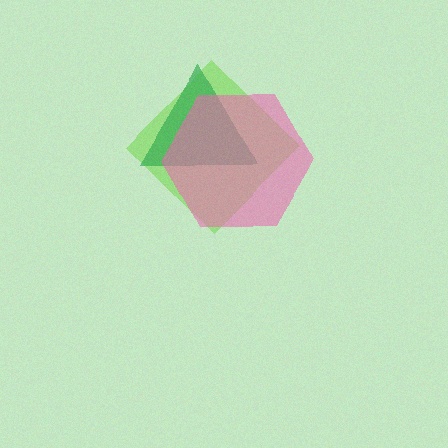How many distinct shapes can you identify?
There are 3 distinct shapes: a lime diamond, a green triangle, a pink hexagon.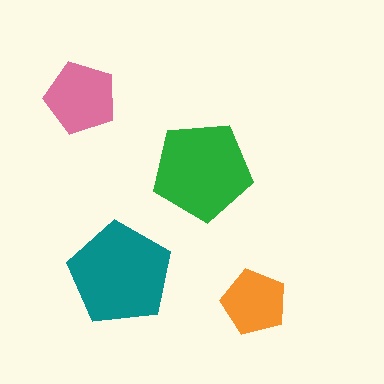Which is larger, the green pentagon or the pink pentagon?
The green one.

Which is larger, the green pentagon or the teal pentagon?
The teal one.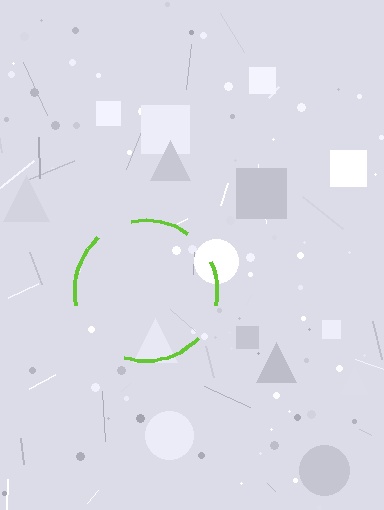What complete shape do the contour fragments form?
The contour fragments form a circle.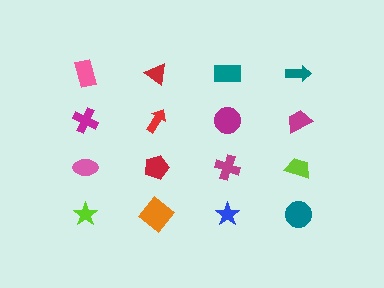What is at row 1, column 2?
A red triangle.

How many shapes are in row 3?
4 shapes.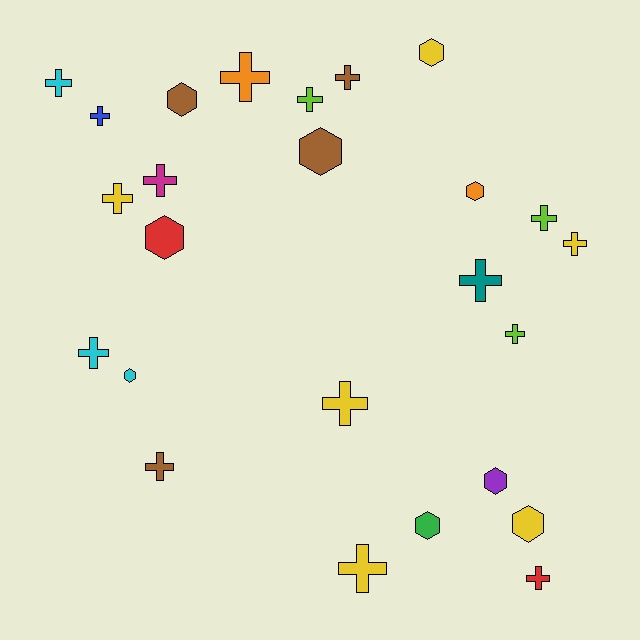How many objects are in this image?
There are 25 objects.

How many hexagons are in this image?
There are 9 hexagons.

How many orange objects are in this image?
There are 2 orange objects.